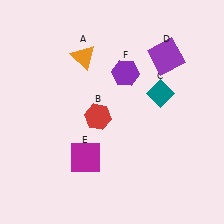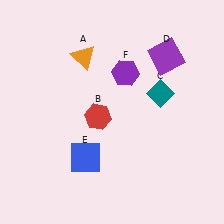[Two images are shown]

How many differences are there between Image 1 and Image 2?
There is 1 difference between the two images.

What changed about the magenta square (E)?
In Image 1, E is magenta. In Image 2, it changed to blue.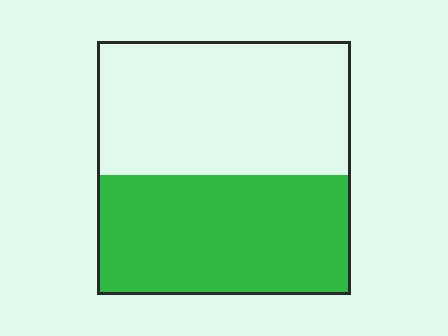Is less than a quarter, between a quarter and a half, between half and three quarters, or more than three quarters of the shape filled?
Between a quarter and a half.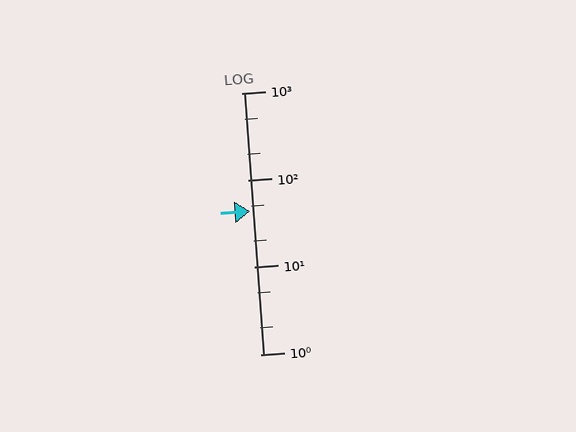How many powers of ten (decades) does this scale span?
The scale spans 3 decades, from 1 to 1000.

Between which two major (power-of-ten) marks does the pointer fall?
The pointer is between 10 and 100.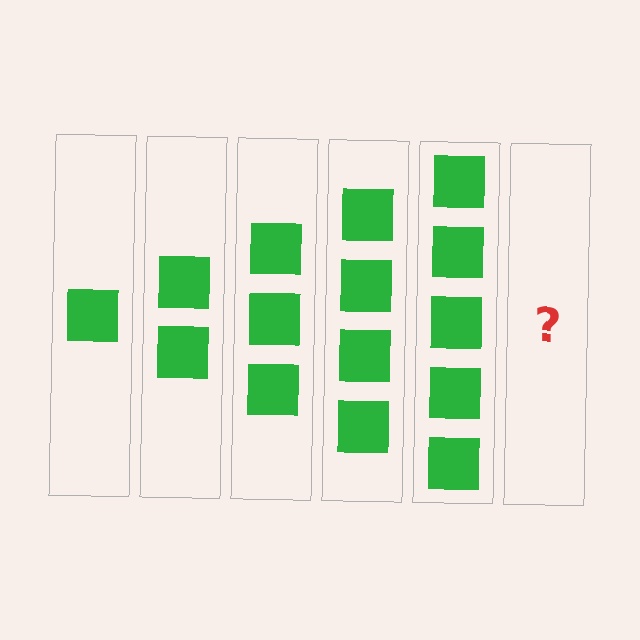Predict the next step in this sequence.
The next step is 6 squares.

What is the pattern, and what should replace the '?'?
The pattern is that each step adds one more square. The '?' should be 6 squares.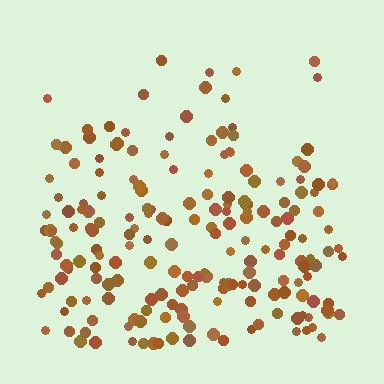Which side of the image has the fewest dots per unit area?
The top.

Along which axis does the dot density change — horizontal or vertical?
Vertical.